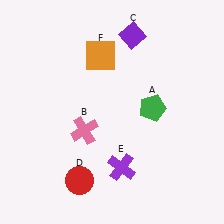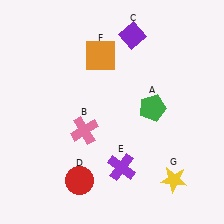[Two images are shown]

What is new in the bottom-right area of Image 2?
A yellow star (G) was added in the bottom-right area of Image 2.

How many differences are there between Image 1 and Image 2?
There is 1 difference between the two images.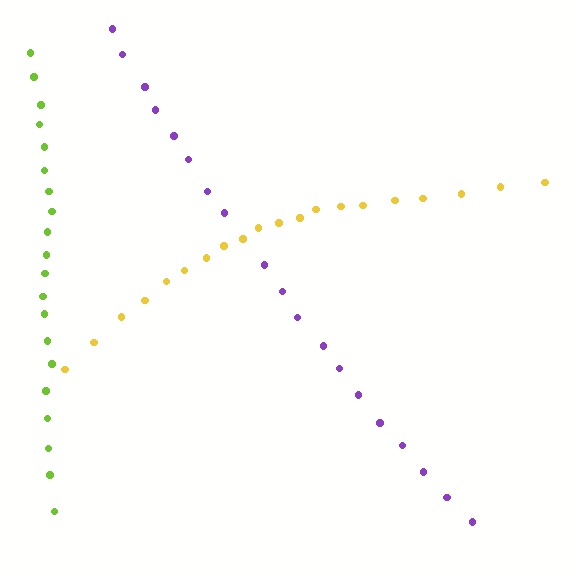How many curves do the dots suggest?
There are 3 distinct paths.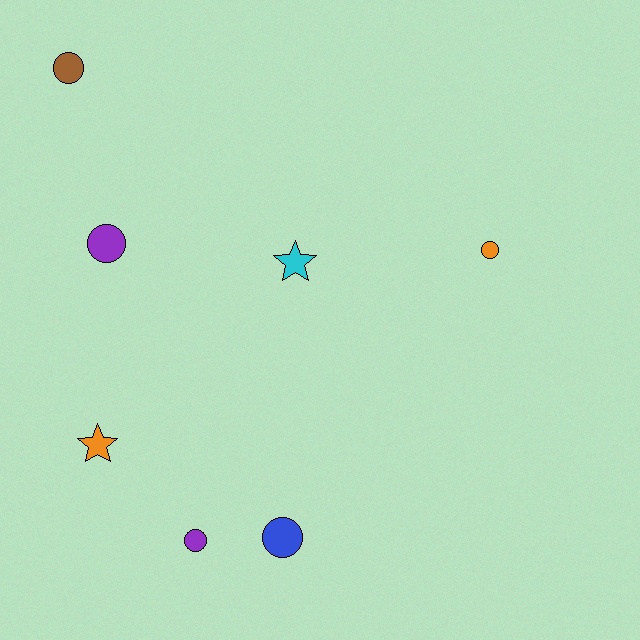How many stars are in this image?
There are 2 stars.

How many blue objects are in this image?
There is 1 blue object.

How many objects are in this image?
There are 7 objects.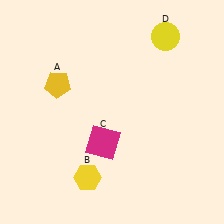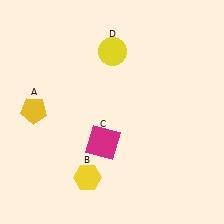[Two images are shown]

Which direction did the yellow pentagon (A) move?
The yellow pentagon (A) moved down.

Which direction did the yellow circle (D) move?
The yellow circle (D) moved left.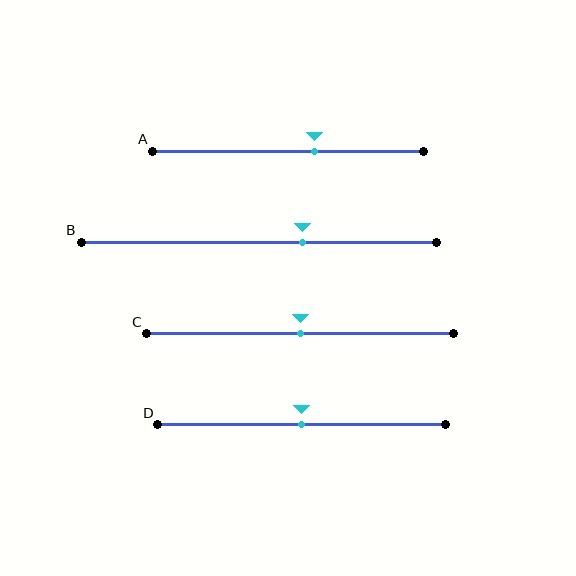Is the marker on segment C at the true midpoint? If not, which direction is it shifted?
Yes, the marker on segment C is at the true midpoint.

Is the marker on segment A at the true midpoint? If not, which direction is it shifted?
No, the marker on segment A is shifted to the right by about 10% of the segment length.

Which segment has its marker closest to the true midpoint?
Segment C has its marker closest to the true midpoint.